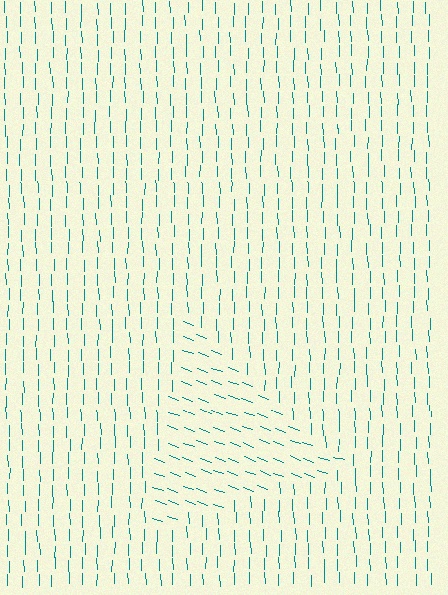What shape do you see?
I see a triangle.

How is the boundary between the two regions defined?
The boundary is defined purely by a change in line orientation (approximately 69 degrees difference). All lines are the same color and thickness.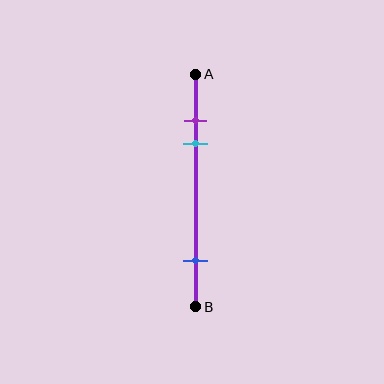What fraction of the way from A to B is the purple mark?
The purple mark is approximately 20% (0.2) of the way from A to B.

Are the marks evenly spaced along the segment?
No, the marks are not evenly spaced.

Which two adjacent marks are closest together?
The purple and cyan marks are the closest adjacent pair.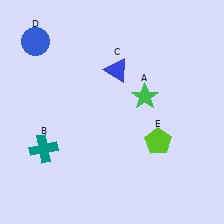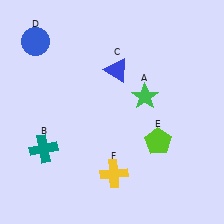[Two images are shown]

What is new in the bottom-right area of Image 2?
A yellow cross (F) was added in the bottom-right area of Image 2.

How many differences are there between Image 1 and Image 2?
There is 1 difference between the two images.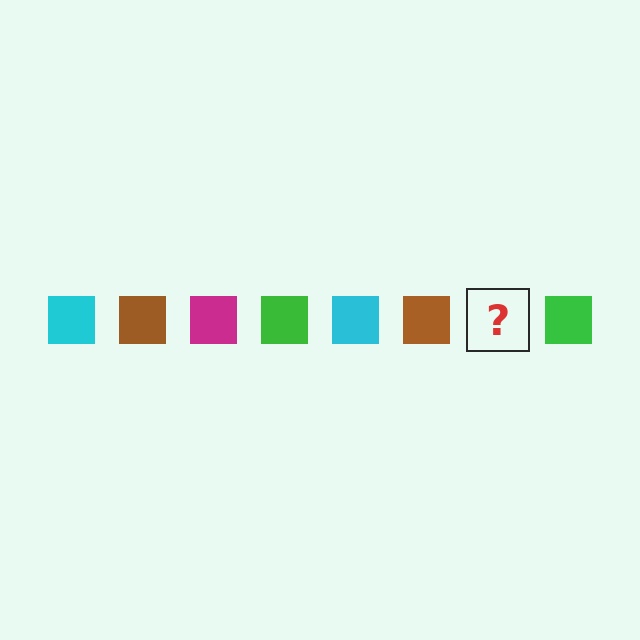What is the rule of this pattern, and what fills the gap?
The rule is that the pattern cycles through cyan, brown, magenta, green squares. The gap should be filled with a magenta square.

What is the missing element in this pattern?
The missing element is a magenta square.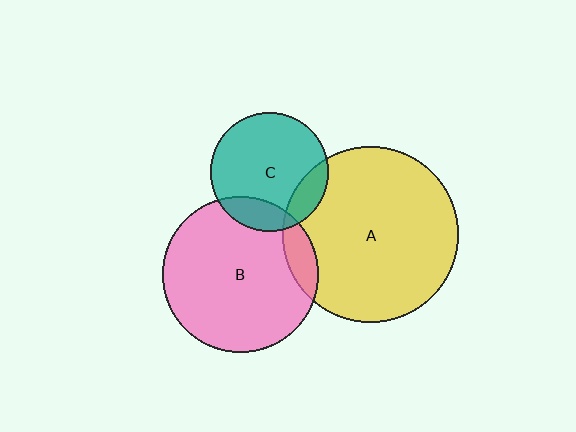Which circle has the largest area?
Circle A (yellow).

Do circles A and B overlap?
Yes.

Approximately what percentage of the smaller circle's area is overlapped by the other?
Approximately 10%.